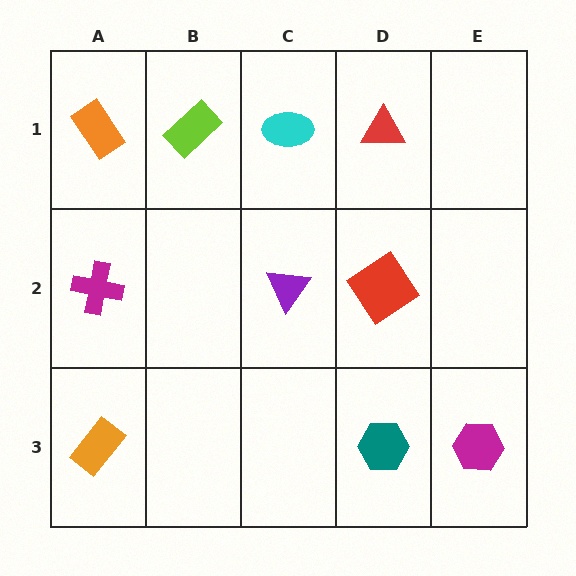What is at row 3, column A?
An orange rectangle.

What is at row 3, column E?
A magenta hexagon.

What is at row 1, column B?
A lime rectangle.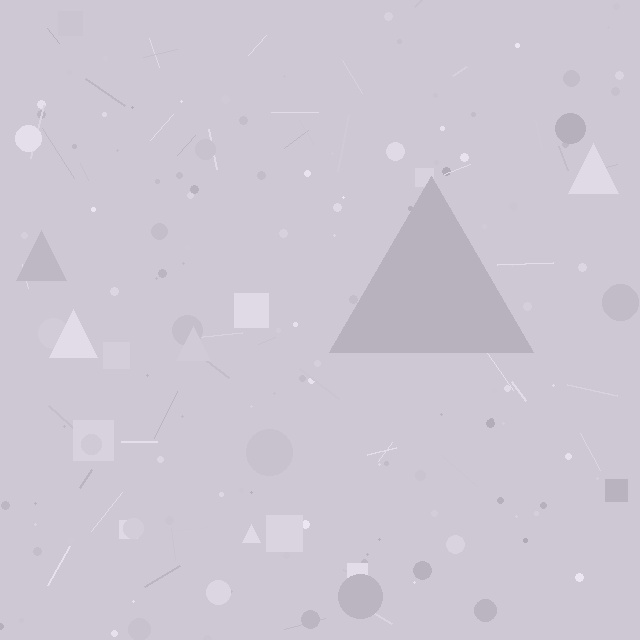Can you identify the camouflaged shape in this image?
The camouflaged shape is a triangle.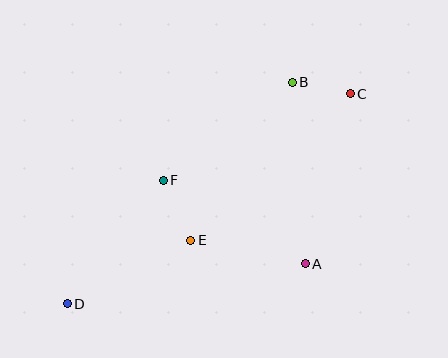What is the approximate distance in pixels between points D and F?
The distance between D and F is approximately 156 pixels.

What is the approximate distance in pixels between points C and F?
The distance between C and F is approximately 206 pixels.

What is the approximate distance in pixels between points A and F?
The distance between A and F is approximately 165 pixels.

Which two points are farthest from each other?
Points C and D are farthest from each other.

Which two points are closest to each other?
Points B and C are closest to each other.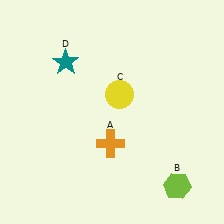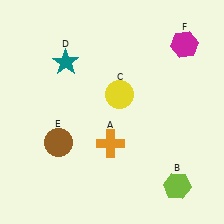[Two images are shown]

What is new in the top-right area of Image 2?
A magenta hexagon (F) was added in the top-right area of Image 2.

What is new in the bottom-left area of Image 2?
A brown circle (E) was added in the bottom-left area of Image 2.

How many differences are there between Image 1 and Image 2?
There are 2 differences between the two images.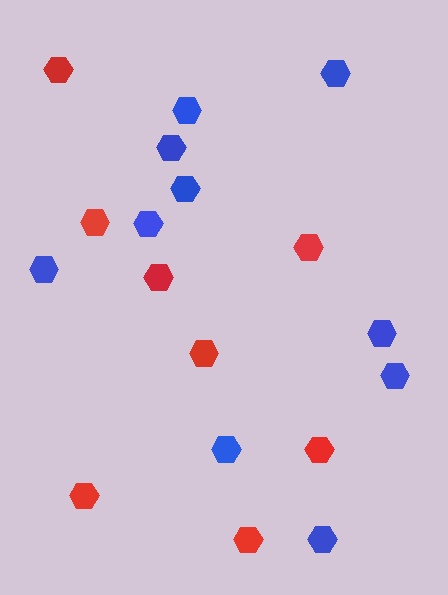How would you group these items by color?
There are 2 groups: one group of blue hexagons (10) and one group of red hexagons (8).